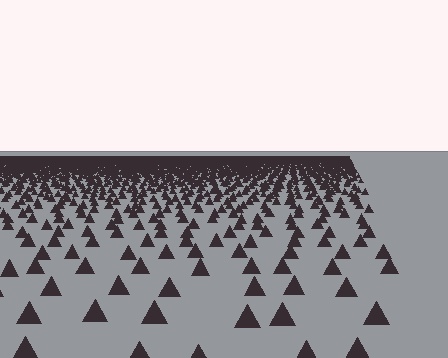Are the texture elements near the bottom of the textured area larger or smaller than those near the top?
Larger. Near the bottom, elements are closer to the viewer and appear at a bigger on-screen size.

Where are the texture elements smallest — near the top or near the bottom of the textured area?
Near the top.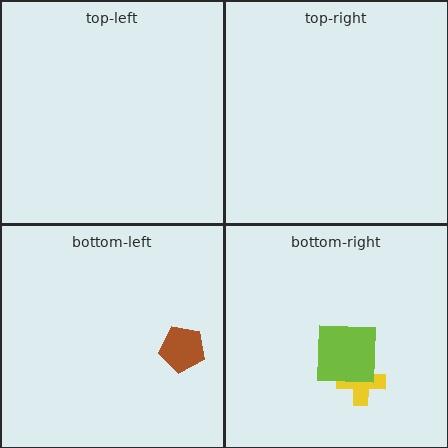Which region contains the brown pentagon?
The bottom-left region.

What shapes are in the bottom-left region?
The brown pentagon.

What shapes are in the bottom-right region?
The yellow cross, the lime square.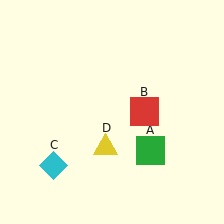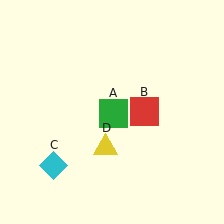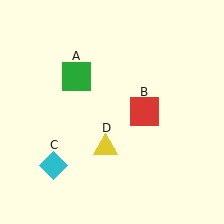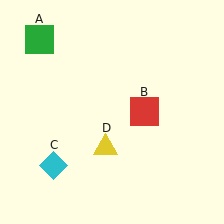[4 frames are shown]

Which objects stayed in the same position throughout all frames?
Red square (object B) and cyan diamond (object C) and yellow triangle (object D) remained stationary.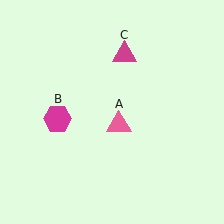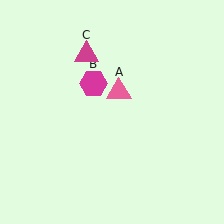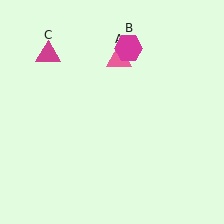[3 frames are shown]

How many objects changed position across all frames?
3 objects changed position: pink triangle (object A), magenta hexagon (object B), magenta triangle (object C).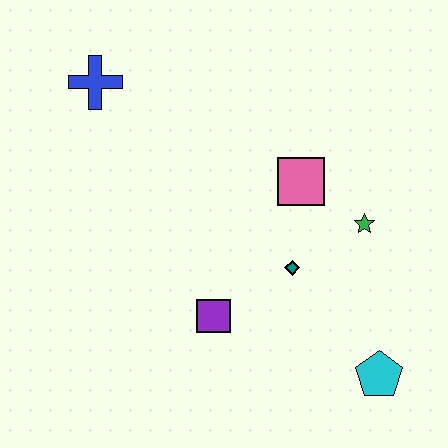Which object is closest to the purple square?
The teal diamond is closest to the purple square.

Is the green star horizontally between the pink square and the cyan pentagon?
Yes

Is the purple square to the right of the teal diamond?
No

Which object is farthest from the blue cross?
The cyan pentagon is farthest from the blue cross.